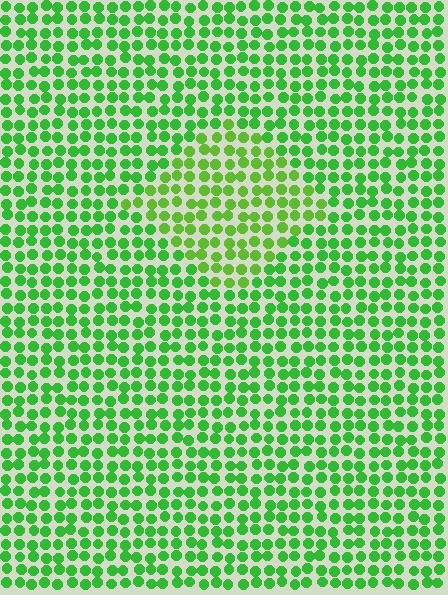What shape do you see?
I see a diamond.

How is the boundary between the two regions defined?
The boundary is defined purely by a slight shift in hue (about 22 degrees). Spacing, size, and orientation are identical on both sides.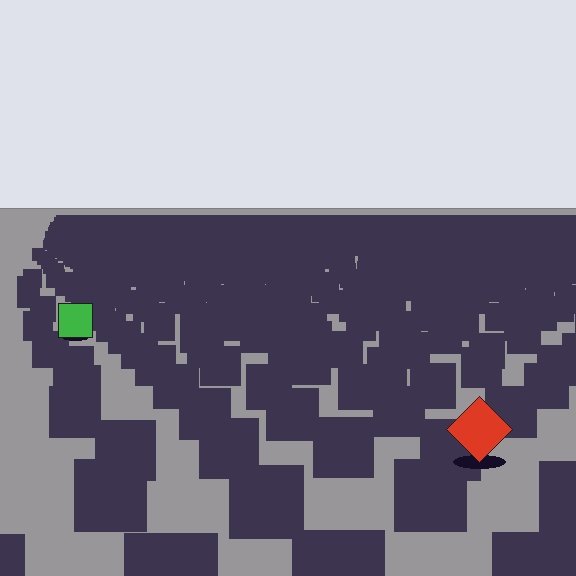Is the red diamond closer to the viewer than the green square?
Yes. The red diamond is closer — you can tell from the texture gradient: the ground texture is coarser near it.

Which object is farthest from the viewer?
The green square is farthest from the viewer. It appears smaller and the ground texture around it is denser.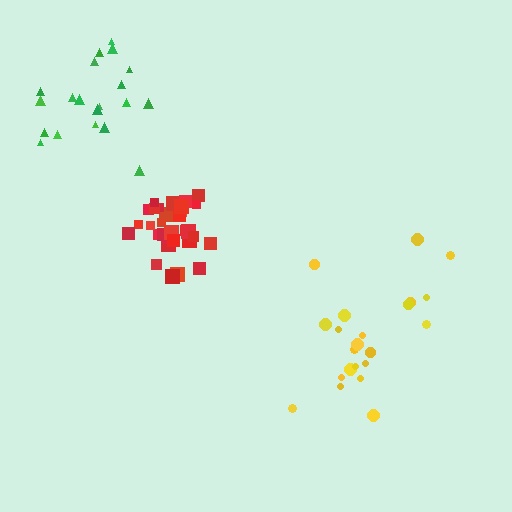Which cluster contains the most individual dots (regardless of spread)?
Red (34).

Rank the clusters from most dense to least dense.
red, green, yellow.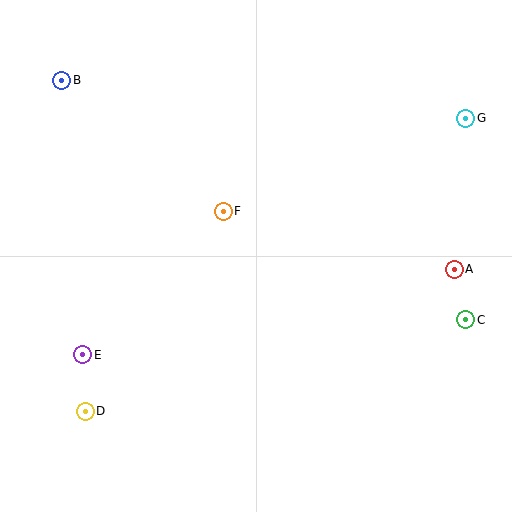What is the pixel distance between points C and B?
The distance between C and B is 470 pixels.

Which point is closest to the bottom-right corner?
Point C is closest to the bottom-right corner.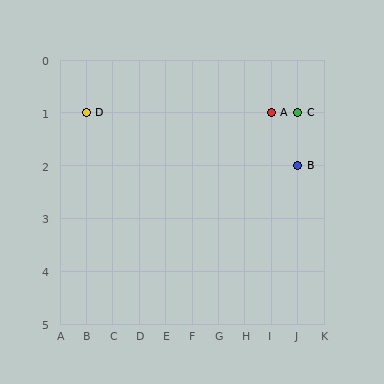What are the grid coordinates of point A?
Point A is at grid coordinates (I, 1).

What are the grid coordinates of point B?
Point B is at grid coordinates (J, 2).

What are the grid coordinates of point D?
Point D is at grid coordinates (B, 1).